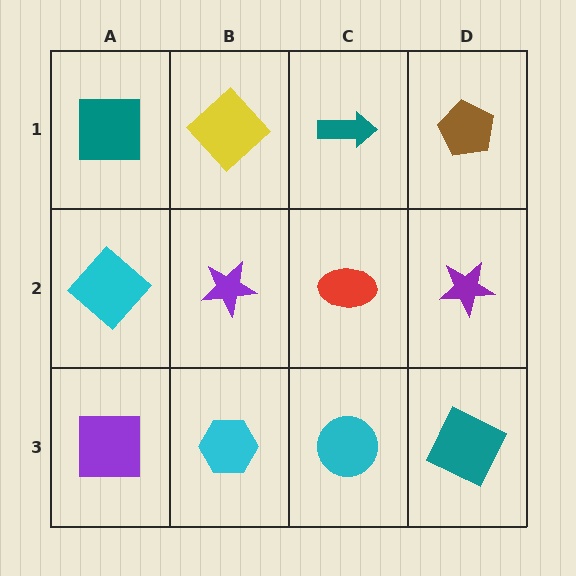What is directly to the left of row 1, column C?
A yellow diamond.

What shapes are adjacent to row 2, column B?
A yellow diamond (row 1, column B), a cyan hexagon (row 3, column B), a cyan diamond (row 2, column A), a red ellipse (row 2, column C).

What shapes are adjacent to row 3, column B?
A purple star (row 2, column B), a purple square (row 3, column A), a cyan circle (row 3, column C).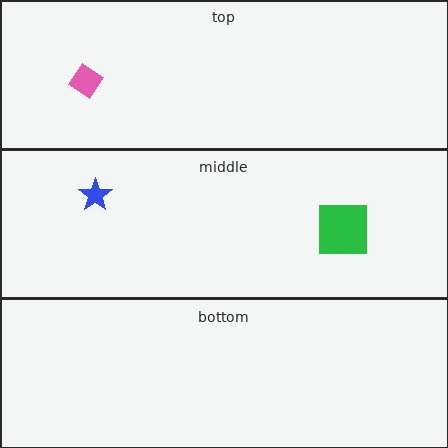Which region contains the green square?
The middle region.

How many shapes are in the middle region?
2.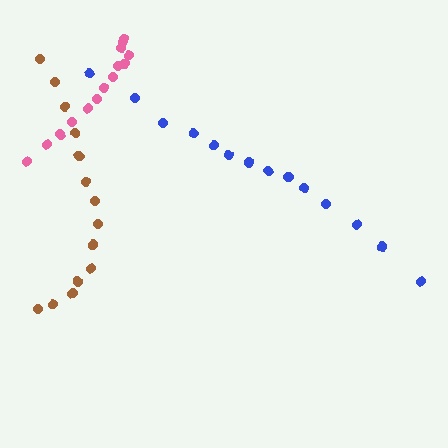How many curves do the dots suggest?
There are 3 distinct paths.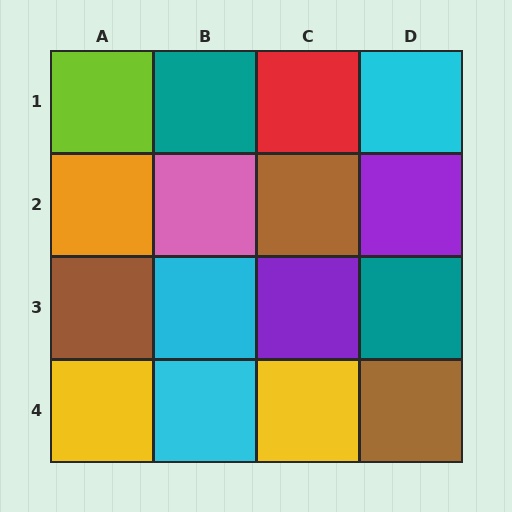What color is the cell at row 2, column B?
Pink.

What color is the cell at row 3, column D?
Teal.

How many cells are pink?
1 cell is pink.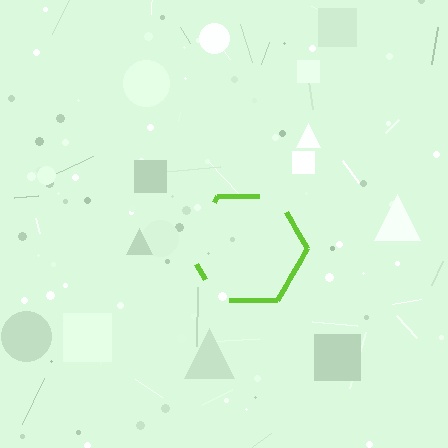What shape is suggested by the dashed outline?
The dashed outline suggests a hexagon.